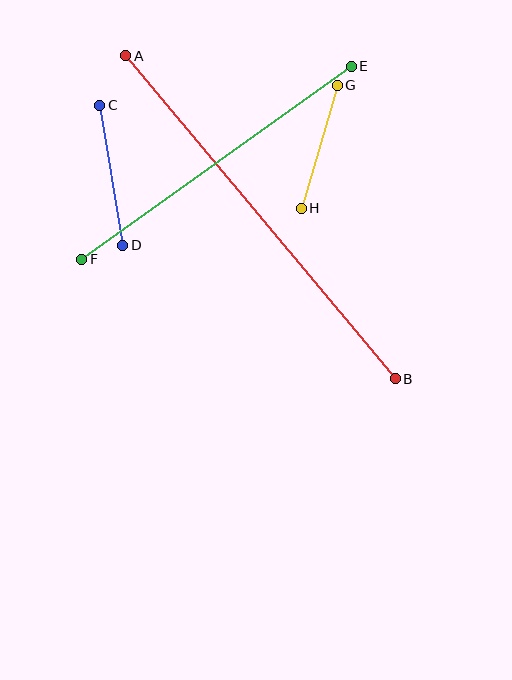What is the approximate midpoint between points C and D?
The midpoint is at approximately (111, 175) pixels.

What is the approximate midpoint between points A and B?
The midpoint is at approximately (261, 217) pixels.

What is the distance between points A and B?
The distance is approximately 421 pixels.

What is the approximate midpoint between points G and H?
The midpoint is at approximately (319, 147) pixels.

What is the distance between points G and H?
The distance is approximately 128 pixels.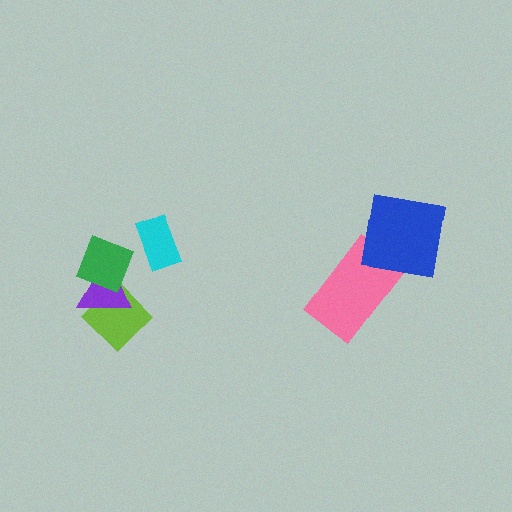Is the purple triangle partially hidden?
Yes, it is partially covered by another shape.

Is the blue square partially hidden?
No, no other shape covers it.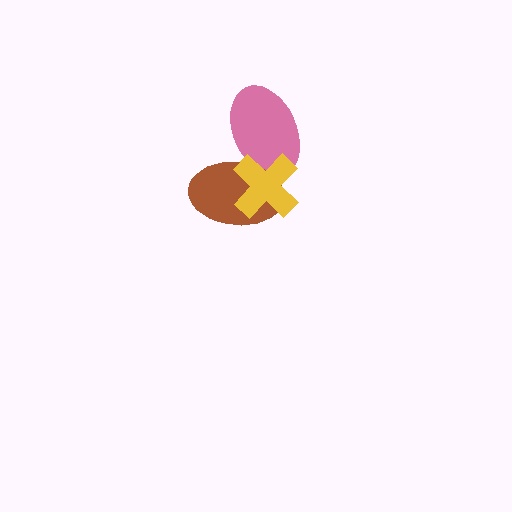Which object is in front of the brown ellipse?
The yellow cross is in front of the brown ellipse.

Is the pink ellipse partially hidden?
Yes, it is partially covered by another shape.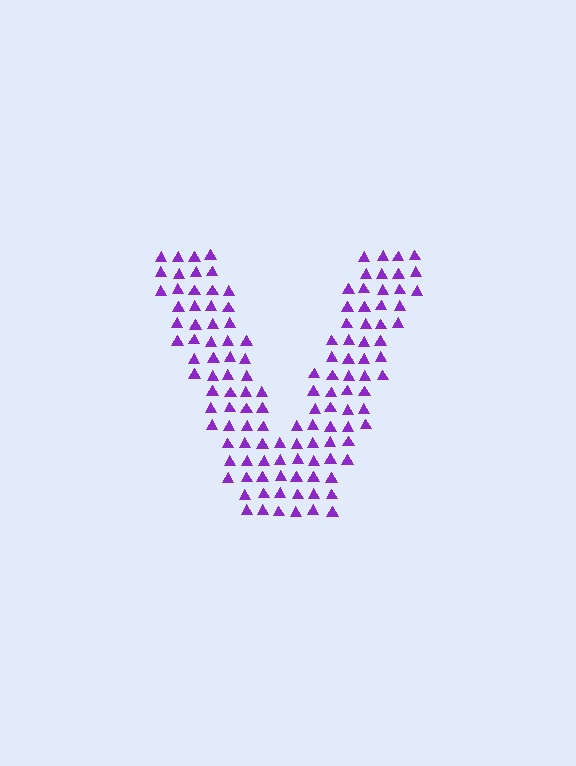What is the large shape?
The large shape is the letter V.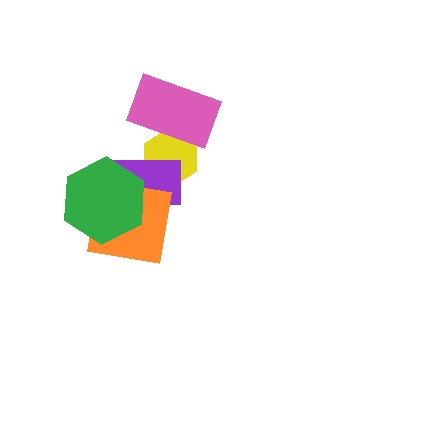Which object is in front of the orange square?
The green hexagon is in front of the orange square.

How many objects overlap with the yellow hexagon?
2 objects overlap with the yellow hexagon.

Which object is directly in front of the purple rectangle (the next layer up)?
The orange square is directly in front of the purple rectangle.